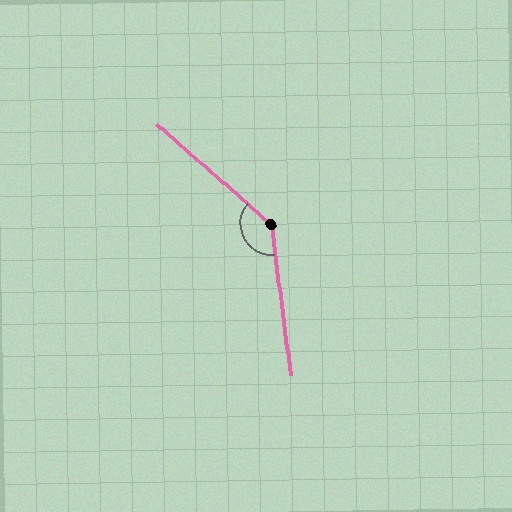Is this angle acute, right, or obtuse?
It is obtuse.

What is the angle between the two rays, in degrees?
Approximately 138 degrees.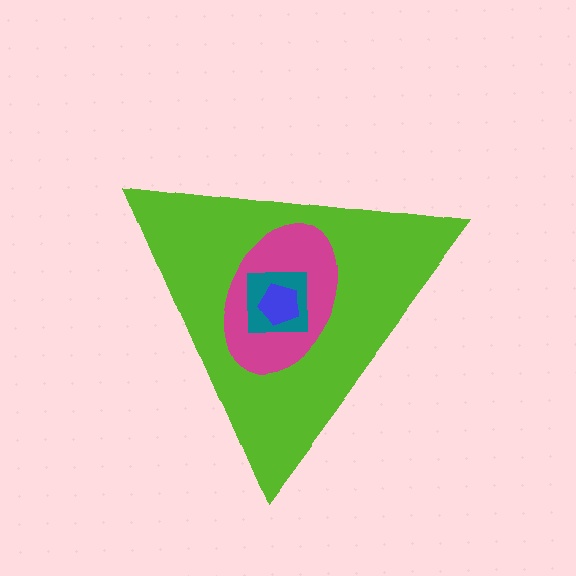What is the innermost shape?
The blue pentagon.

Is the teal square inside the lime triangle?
Yes.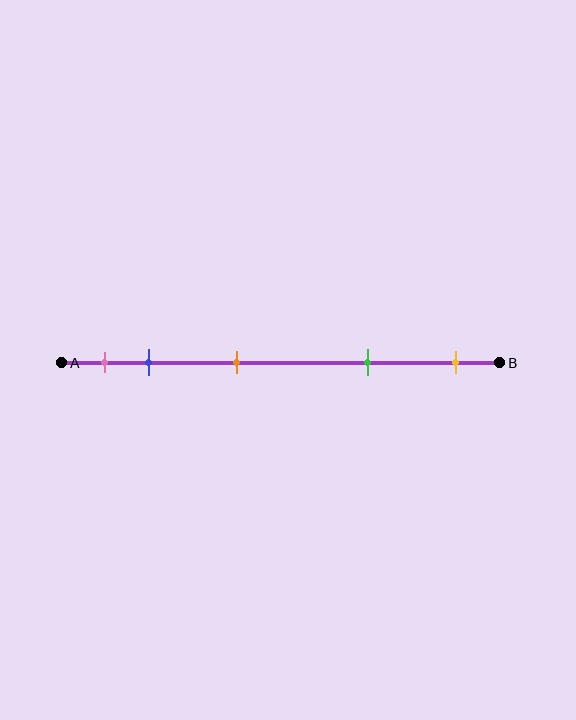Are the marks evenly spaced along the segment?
No, the marks are not evenly spaced.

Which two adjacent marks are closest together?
The pink and blue marks are the closest adjacent pair.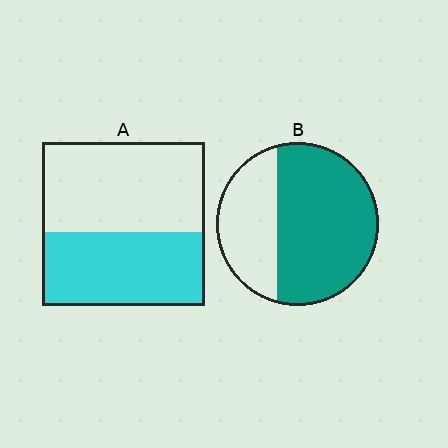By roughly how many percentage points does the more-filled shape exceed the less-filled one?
By roughly 20 percentage points (B over A).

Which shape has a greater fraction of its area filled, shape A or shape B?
Shape B.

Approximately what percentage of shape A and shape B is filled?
A is approximately 45% and B is approximately 65%.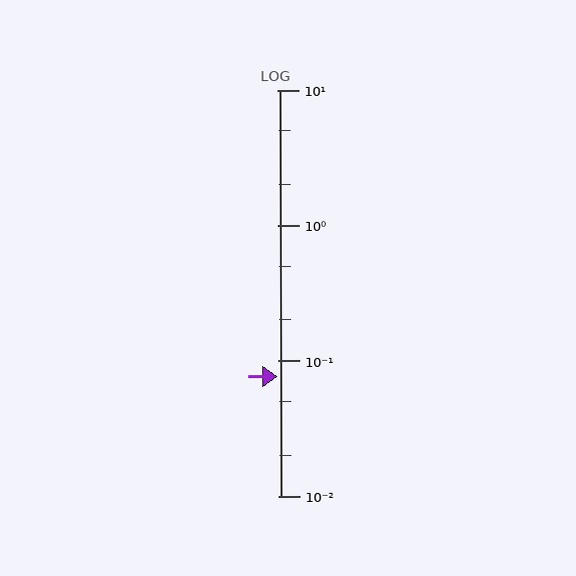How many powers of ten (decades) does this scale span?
The scale spans 3 decades, from 0.01 to 10.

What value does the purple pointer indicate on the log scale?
The pointer indicates approximately 0.077.